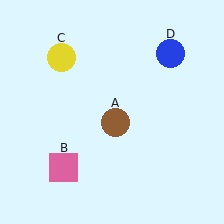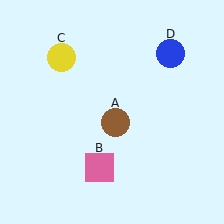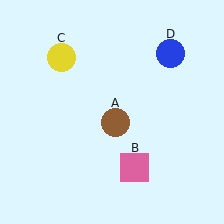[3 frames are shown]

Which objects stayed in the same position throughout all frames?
Brown circle (object A) and yellow circle (object C) and blue circle (object D) remained stationary.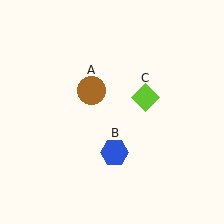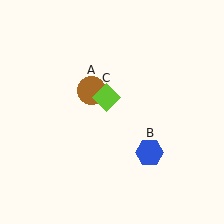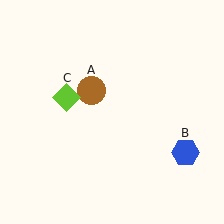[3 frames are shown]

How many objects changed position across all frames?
2 objects changed position: blue hexagon (object B), lime diamond (object C).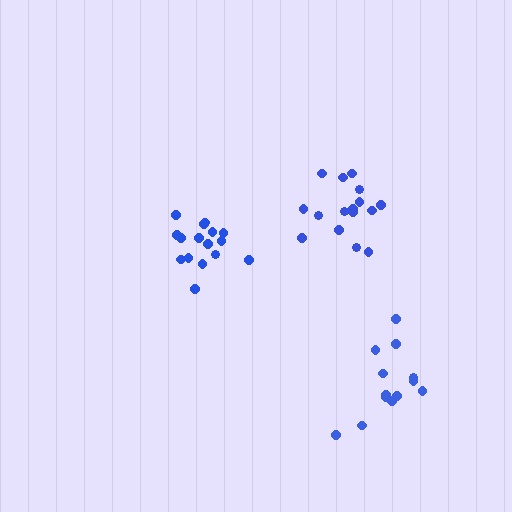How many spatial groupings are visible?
There are 3 spatial groupings.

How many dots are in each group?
Group 1: 16 dots, Group 2: 13 dots, Group 3: 16 dots (45 total).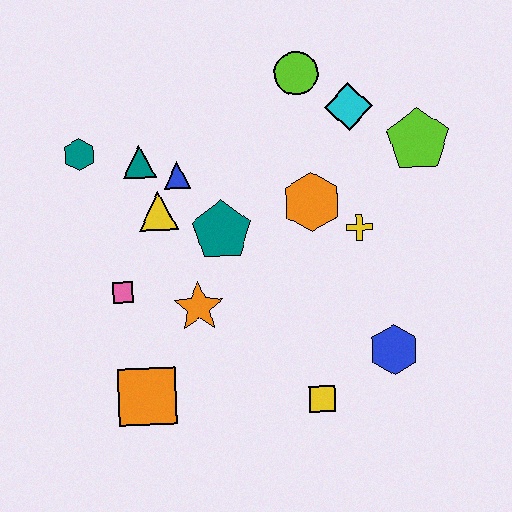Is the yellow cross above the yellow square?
Yes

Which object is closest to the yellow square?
The blue hexagon is closest to the yellow square.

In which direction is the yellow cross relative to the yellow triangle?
The yellow cross is to the right of the yellow triangle.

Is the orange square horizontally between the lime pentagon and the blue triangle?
No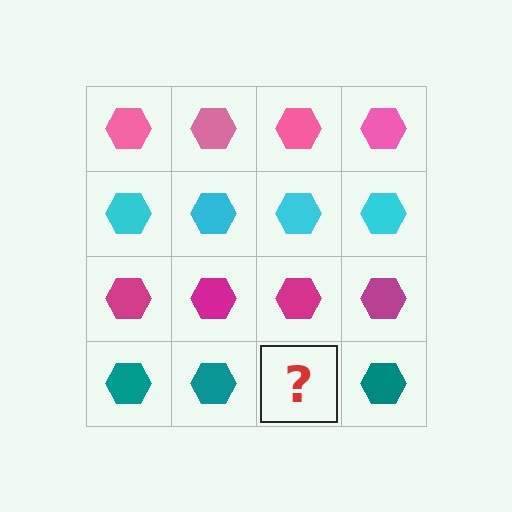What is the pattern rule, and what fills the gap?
The rule is that each row has a consistent color. The gap should be filled with a teal hexagon.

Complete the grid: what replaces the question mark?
The question mark should be replaced with a teal hexagon.